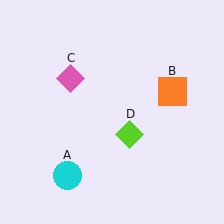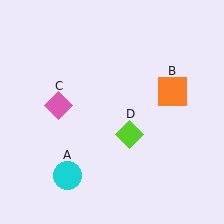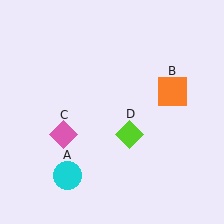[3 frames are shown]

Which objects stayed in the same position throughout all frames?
Cyan circle (object A) and orange square (object B) and lime diamond (object D) remained stationary.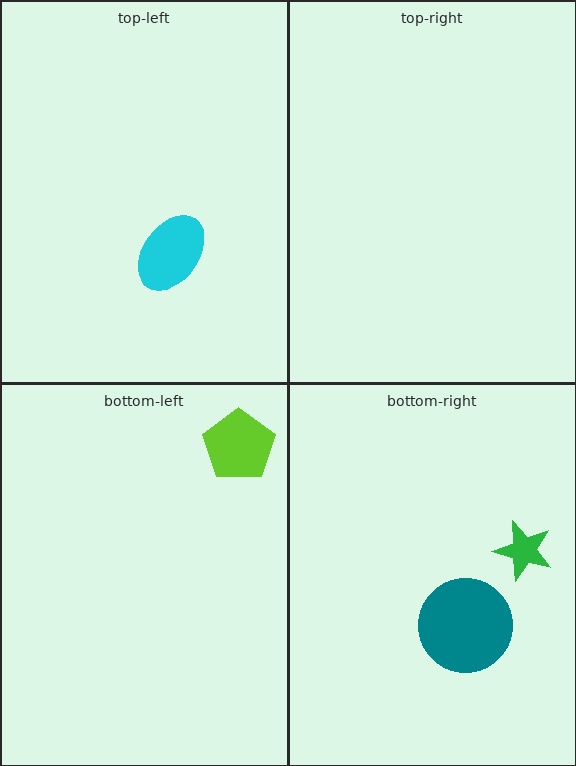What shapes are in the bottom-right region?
The teal circle, the green star.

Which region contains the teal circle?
The bottom-right region.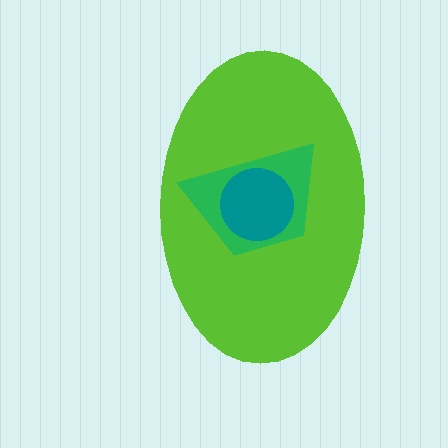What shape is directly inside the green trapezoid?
The teal circle.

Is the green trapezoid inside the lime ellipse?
Yes.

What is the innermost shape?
The teal circle.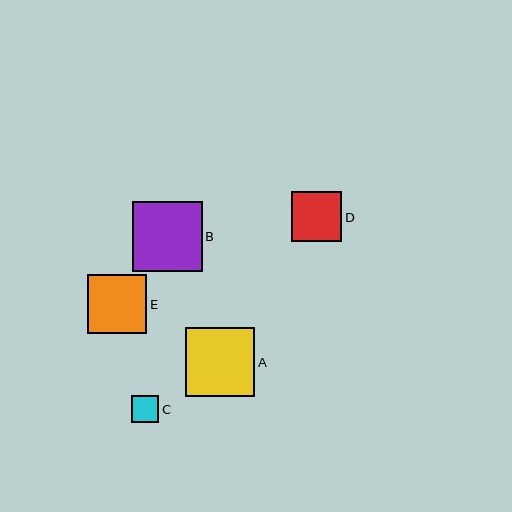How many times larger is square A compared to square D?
Square A is approximately 1.4 times the size of square D.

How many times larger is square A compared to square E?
Square A is approximately 1.2 times the size of square E.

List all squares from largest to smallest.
From largest to smallest: B, A, E, D, C.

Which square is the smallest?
Square C is the smallest with a size of approximately 27 pixels.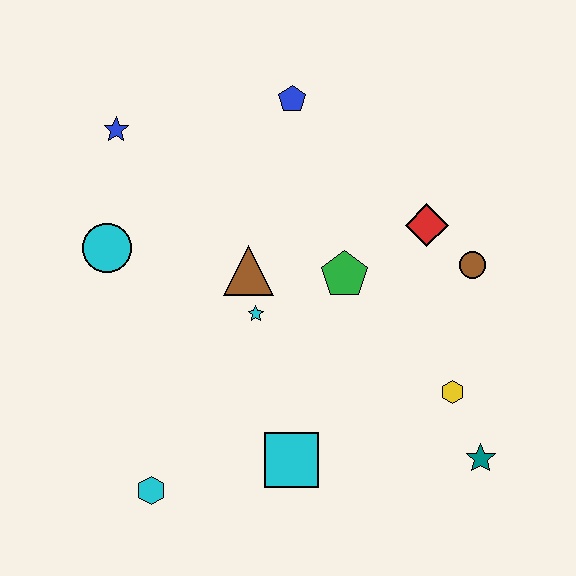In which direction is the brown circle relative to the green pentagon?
The brown circle is to the right of the green pentagon.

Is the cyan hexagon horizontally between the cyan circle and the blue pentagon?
Yes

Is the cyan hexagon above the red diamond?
No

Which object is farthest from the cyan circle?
The teal star is farthest from the cyan circle.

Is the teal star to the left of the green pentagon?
No